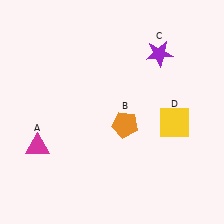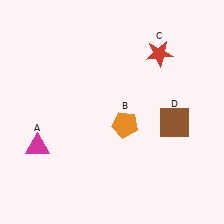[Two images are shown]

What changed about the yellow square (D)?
In Image 1, D is yellow. In Image 2, it changed to brown.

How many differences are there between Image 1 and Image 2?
There are 2 differences between the two images.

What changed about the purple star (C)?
In Image 1, C is purple. In Image 2, it changed to red.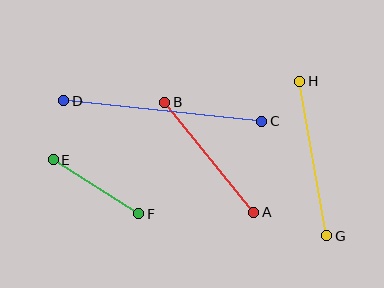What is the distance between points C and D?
The distance is approximately 199 pixels.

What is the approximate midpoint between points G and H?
The midpoint is at approximately (313, 159) pixels.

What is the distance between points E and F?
The distance is approximately 101 pixels.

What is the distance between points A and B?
The distance is approximately 141 pixels.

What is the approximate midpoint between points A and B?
The midpoint is at approximately (209, 157) pixels.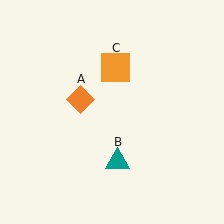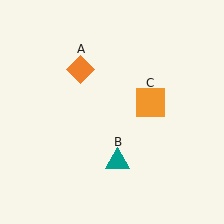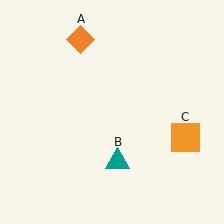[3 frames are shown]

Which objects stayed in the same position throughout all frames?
Teal triangle (object B) remained stationary.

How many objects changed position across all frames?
2 objects changed position: orange diamond (object A), orange square (object C).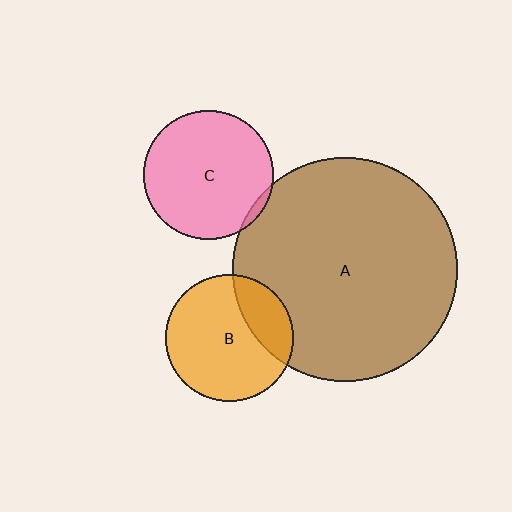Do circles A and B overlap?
Yes.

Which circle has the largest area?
Circle A (brown).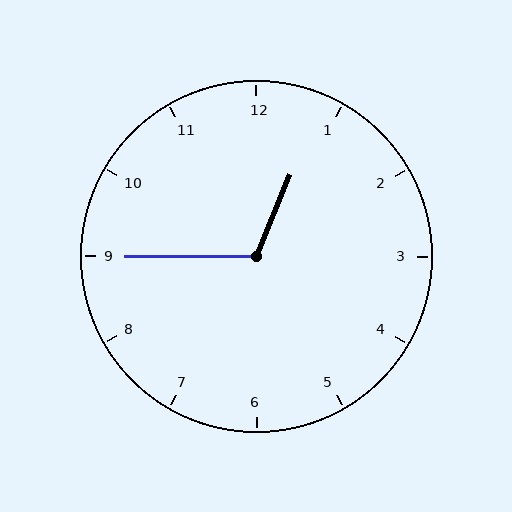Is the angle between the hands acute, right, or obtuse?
It is obtuse.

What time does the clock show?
12:45.